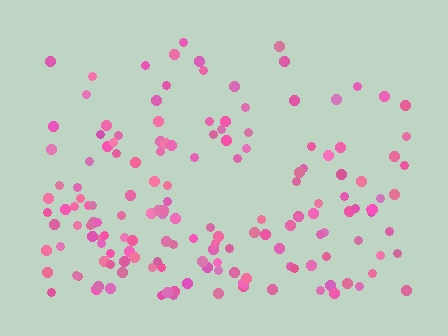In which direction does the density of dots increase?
From top to bottom, with the bottom side densest.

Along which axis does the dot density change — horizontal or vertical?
Vertical.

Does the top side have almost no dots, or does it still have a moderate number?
Still a moderate number, just noticeably fewer than the bottom.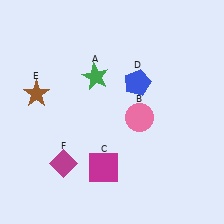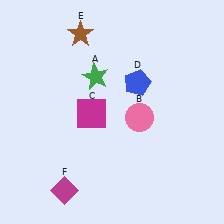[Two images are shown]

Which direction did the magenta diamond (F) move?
The magenta diamond (F) moved down.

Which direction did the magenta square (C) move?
The magenta square (C) moved up.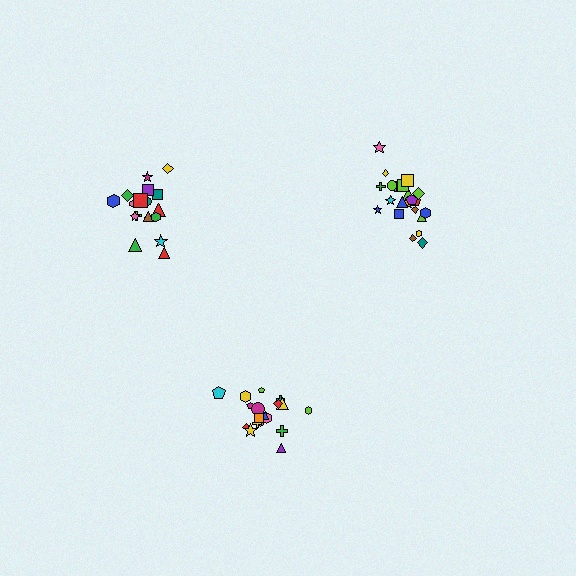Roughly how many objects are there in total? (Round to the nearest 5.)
Roughly 60 objects in total.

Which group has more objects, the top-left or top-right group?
The top-right group.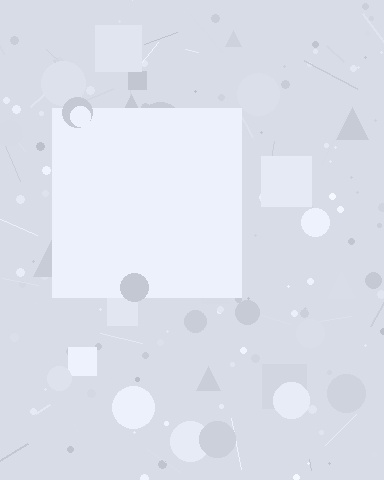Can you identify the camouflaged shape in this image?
The camouflaged shape is a square.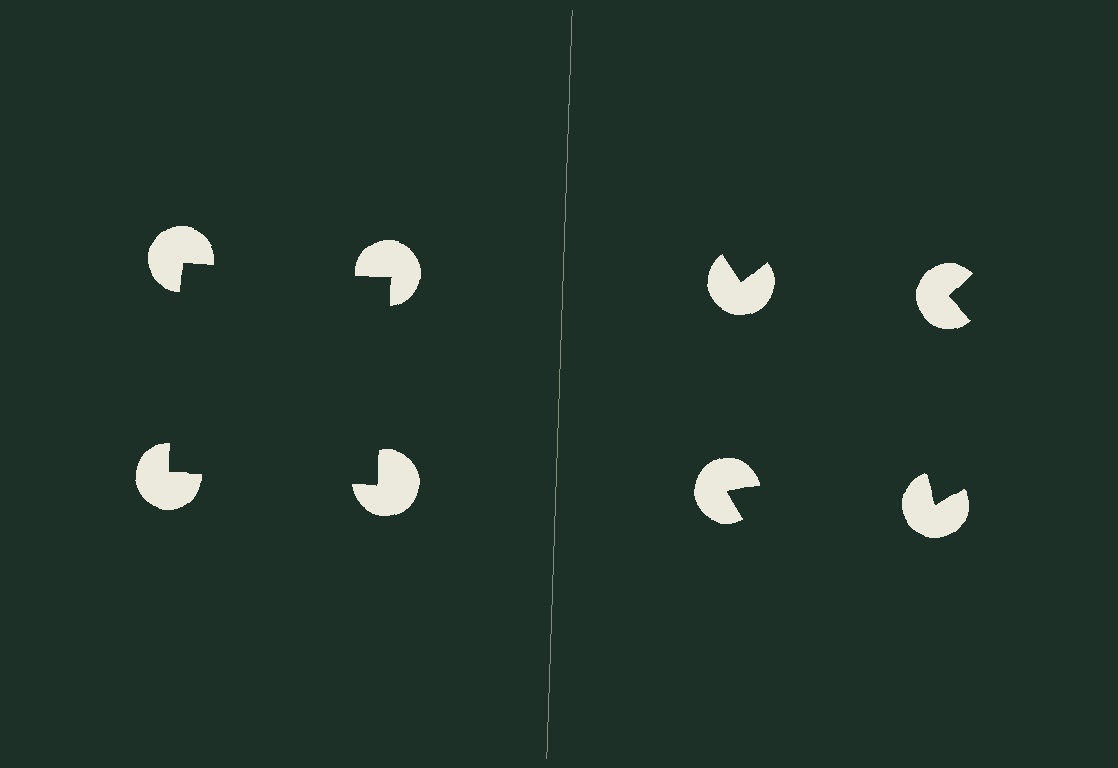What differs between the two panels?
The pac-man discs are positioned identically on both sides; only the wedge orientations differ. On the left they align to a square; on the right they are misaligned.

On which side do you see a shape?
An illusory square appears on the left side. On the right side the wedge cuts are rotated, so no coherent shape forms.